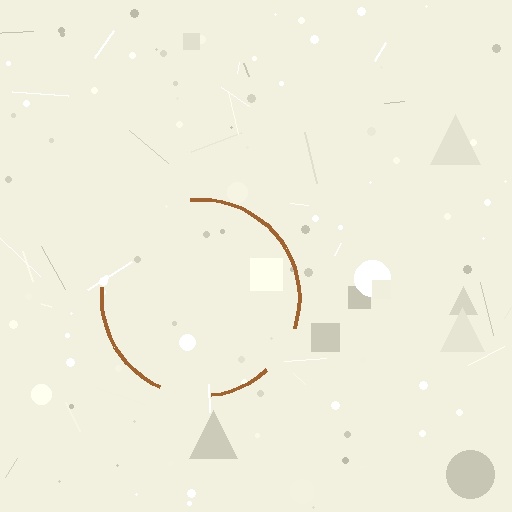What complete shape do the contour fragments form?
The contour fragments form a circle.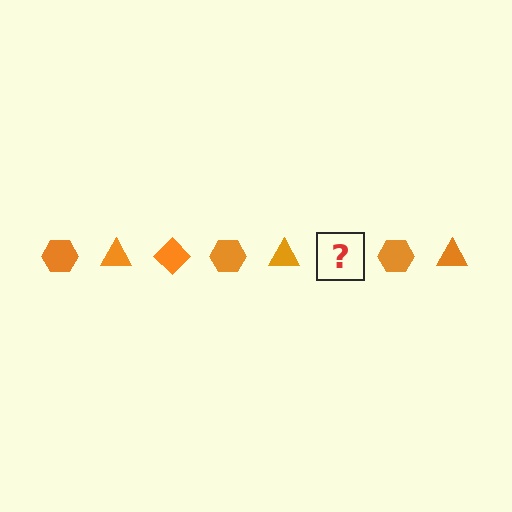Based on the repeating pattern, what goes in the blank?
The blank should be an orange diamond.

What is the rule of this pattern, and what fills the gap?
The rule is that the pattern cycles through hexagon, triangle, diamond shapes in orange. The gap should be filled with an orange diamond.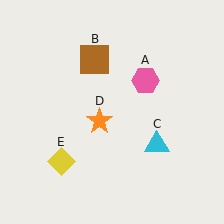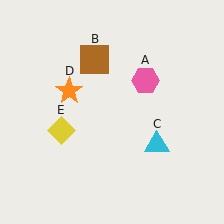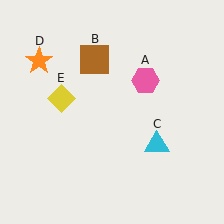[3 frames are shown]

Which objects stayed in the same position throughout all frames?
Pink hexagon (object A) and brown square (object B) and cyan triangle (object C) remained stationary.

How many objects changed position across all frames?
2 objects changed position: orange star (object D), yellow diamond (object E).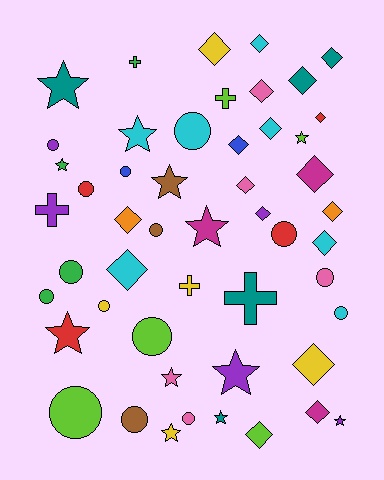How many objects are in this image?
There are 50 objects.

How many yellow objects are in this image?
There are 5 yellow objects.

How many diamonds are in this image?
There are 18 diamonds.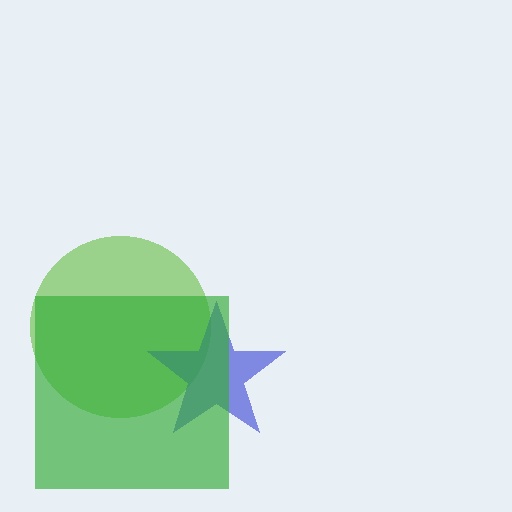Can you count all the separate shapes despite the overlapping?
Yes, there are 3 separate shapes.